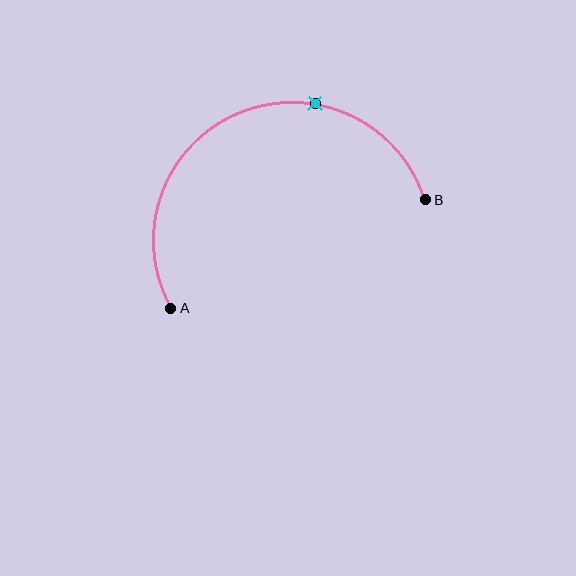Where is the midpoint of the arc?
The arc midpoint is the point on the curve farthest from the straight line joining A and B. It sits above that line.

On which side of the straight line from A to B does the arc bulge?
The arc bulges above the straight line connecting A and B.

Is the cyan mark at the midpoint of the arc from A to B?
No. The cyan mark lies on the arc but is closer to endpoint B. The arc midpoint would be at the point on the curve equidistant along the arc from both A and B.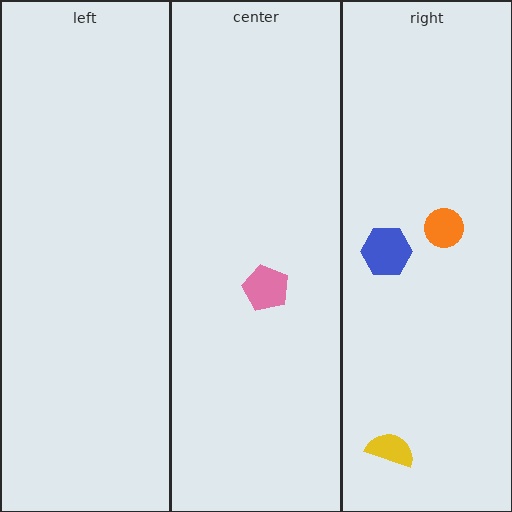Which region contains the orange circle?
The right region.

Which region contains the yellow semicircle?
The right region.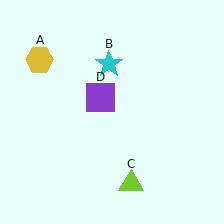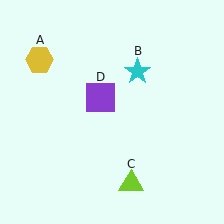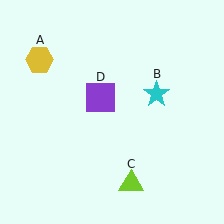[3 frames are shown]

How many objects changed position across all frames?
1 object changed position: cyan star (object B).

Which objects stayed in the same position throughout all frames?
Yellow hexagon (object A) and lime triangle (object C) and purple square (object D) remained stationary.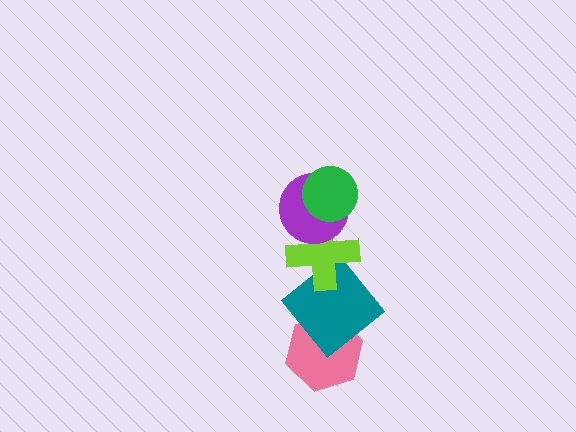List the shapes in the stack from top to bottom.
From top to bottom: the green circle, the purple circle, the lime cross, the teal diamond, the pink hexagon.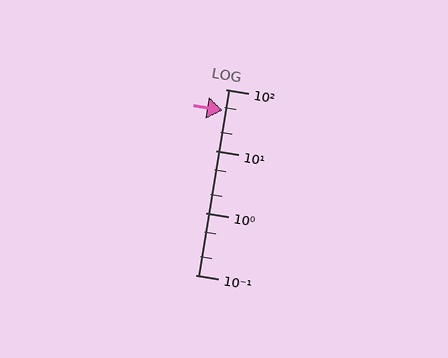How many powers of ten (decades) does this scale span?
The scale spans 3 decades, from 0.1 to 100.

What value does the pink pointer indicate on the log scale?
The pointer indicates approximately 45.